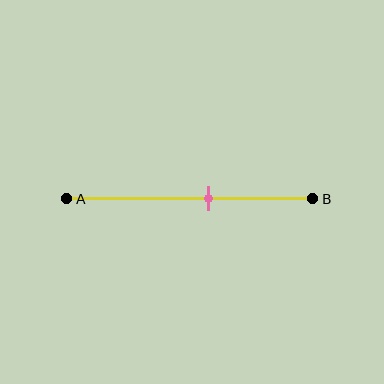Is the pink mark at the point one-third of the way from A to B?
No, the mark is at about 60% from A, not at the 33% one-third point.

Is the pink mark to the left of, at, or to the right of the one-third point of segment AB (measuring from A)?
The pink mark is to the right of the one-third point of segment AB.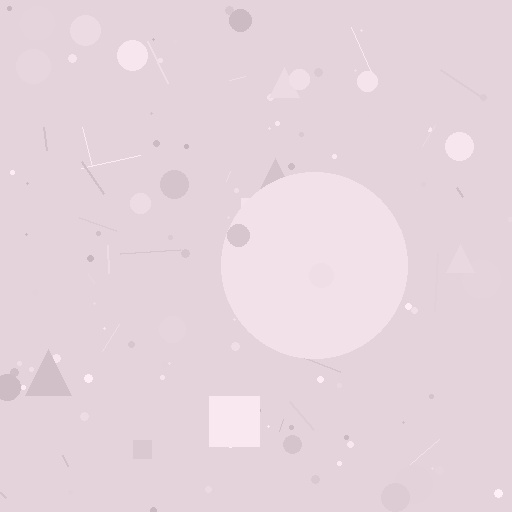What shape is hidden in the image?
A circle is hidden in the image.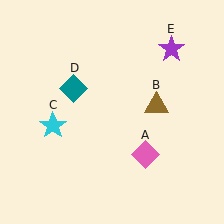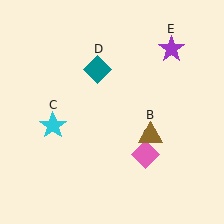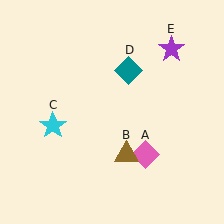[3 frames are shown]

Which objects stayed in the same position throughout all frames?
Pink diamond (object A) and cyan star (object C) and purple star (object E) remained stationary.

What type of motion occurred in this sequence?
The brown triangle (object B), teal diamond (object D) rotated clockwise around the center of the scene.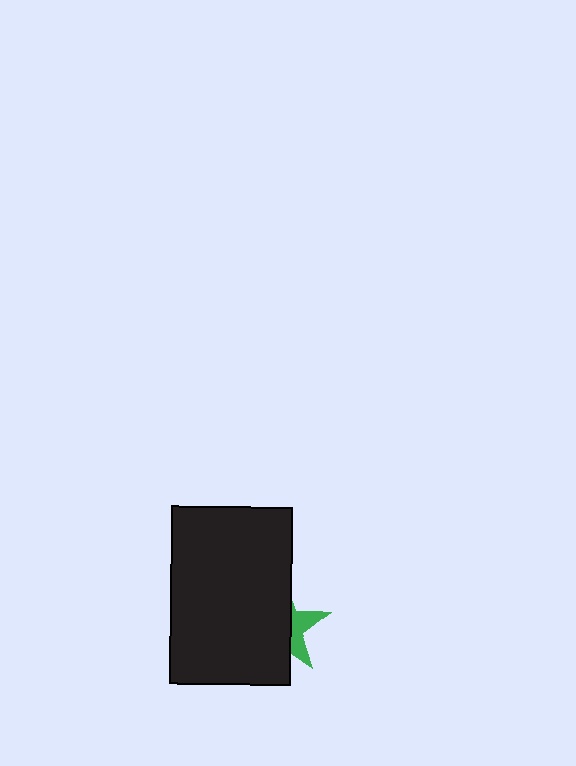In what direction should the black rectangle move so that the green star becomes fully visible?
The black rectangle should move left. That is the shortest direction to clear the overlap and leave the green star fully visible.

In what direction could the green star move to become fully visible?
The green star could move right. That would shift it out from behind the black rectangle entirely.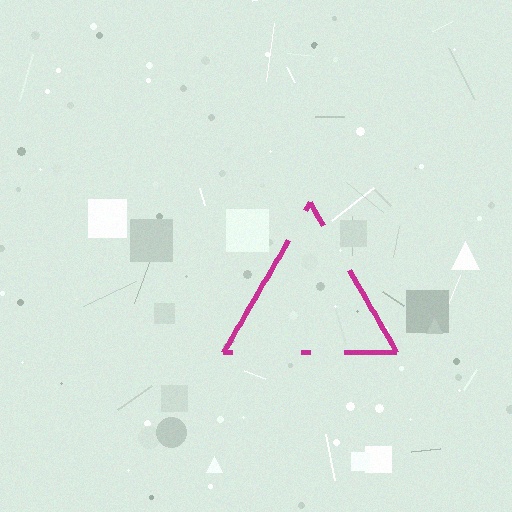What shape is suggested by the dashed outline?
The dashed outline suggests a triangle.